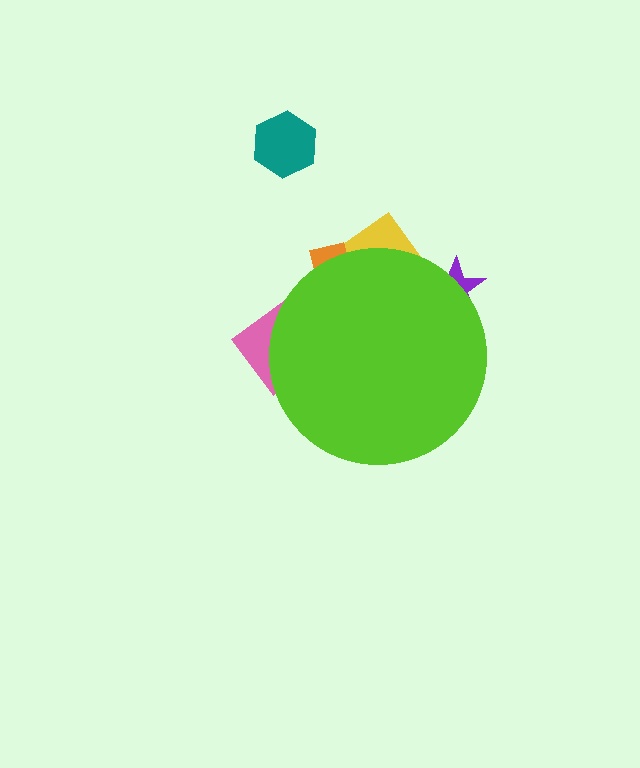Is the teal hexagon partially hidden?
No, the teal hexagon is fully visible.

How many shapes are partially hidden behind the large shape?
4 shapes are partially hidden.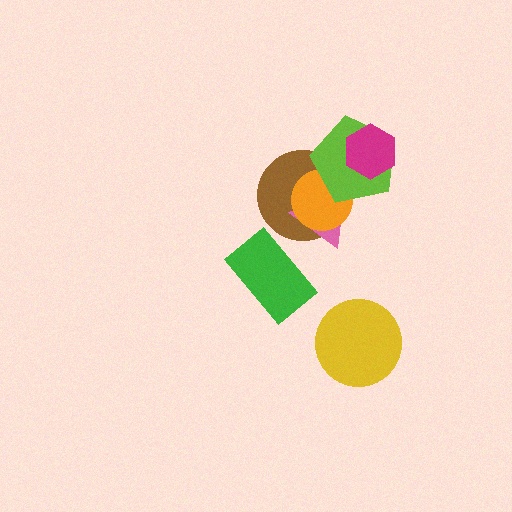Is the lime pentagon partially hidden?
Yes, it is partially covered by another shape.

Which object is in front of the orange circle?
The lime pentagon is in front of the orange circle.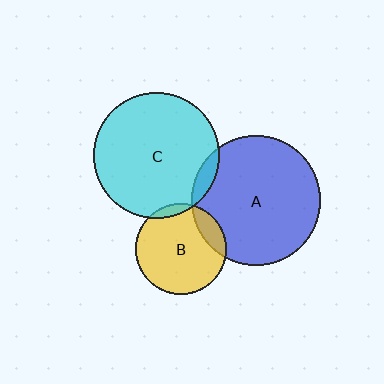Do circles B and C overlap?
Yes.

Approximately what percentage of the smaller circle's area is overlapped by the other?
Approximately 5%.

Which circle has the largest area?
Circle A (blue).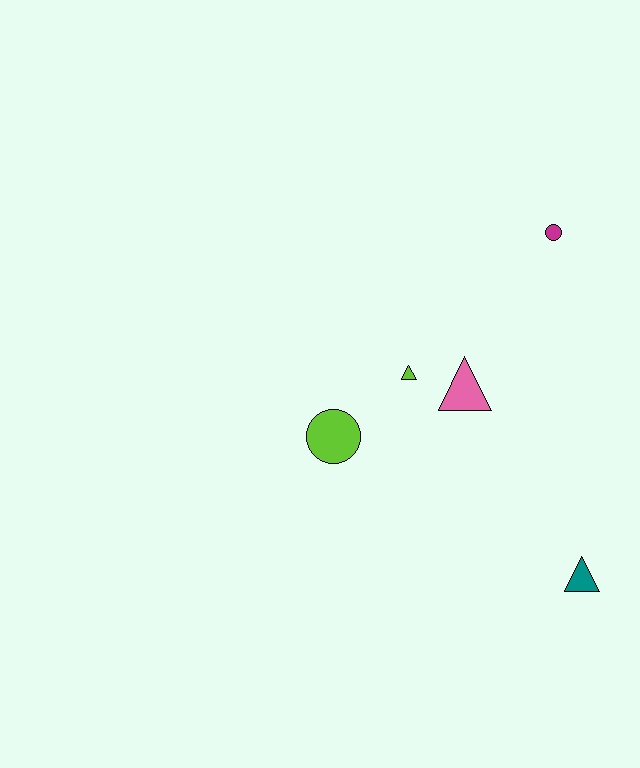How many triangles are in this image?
There are 3 triangles.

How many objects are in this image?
There are 5 objects.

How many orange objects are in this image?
There are no orange objects.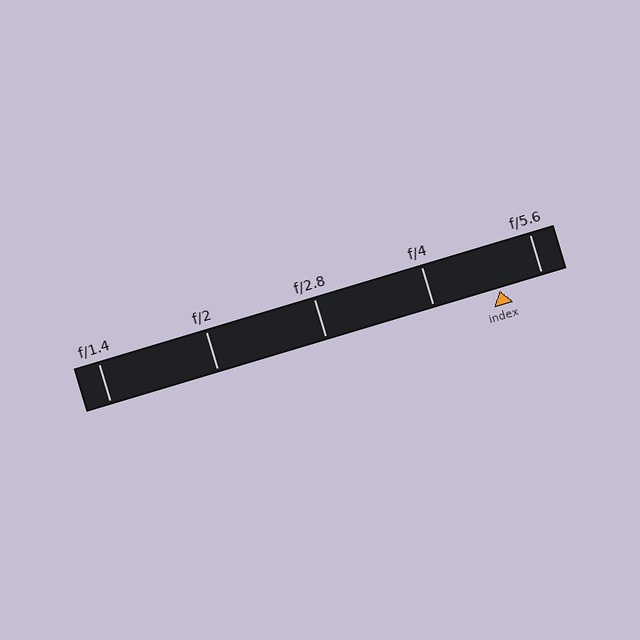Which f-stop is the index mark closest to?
The index mark is closest to f/5.6.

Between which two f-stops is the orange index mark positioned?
The index mark is between f/4 and f/5.6.